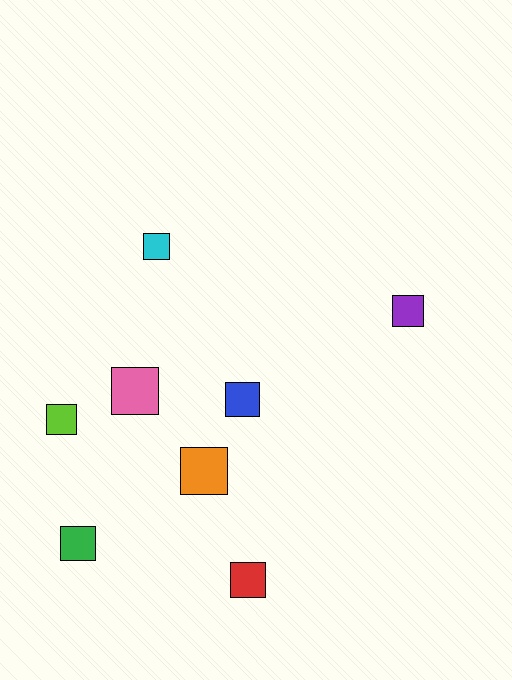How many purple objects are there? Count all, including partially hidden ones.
There is 1 purple object.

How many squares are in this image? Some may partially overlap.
There are 8 squares.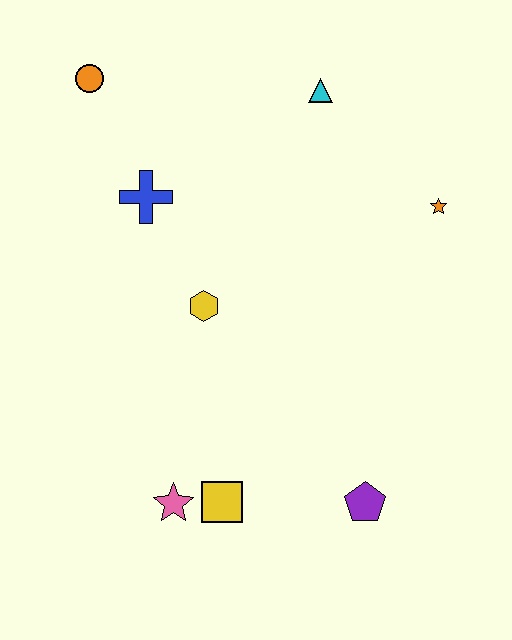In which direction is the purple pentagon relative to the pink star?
The purple pentagon is to the right of the pink star.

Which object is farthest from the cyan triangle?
The pink star is farthest from the cyan triangle.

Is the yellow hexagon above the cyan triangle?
No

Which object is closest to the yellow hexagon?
The blue cross is closest to the yellow hexagon.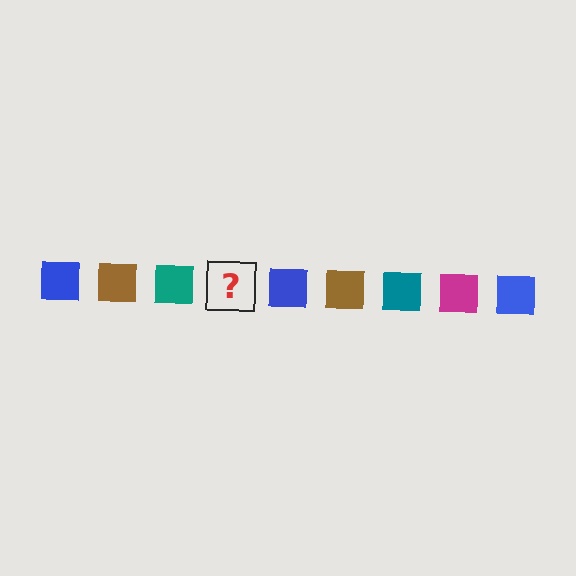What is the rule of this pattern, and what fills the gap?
The rule is that the pattern cycles through blue, brown, teal, magenta squares. The gap should be filled with a magenta square.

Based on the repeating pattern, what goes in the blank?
The blank should be a magenta square.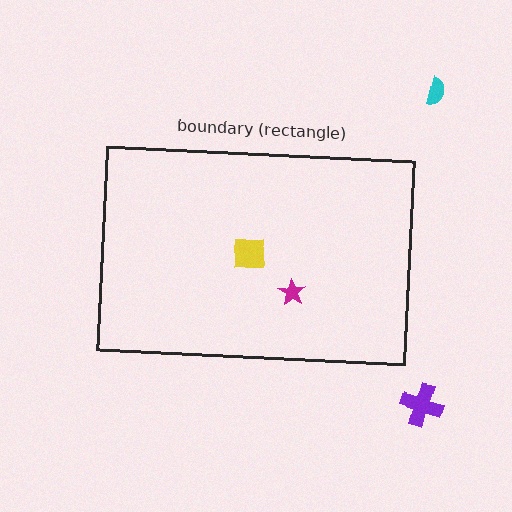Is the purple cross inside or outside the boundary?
Outside.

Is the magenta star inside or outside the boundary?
Inside.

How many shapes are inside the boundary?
2 inside, 2 outside.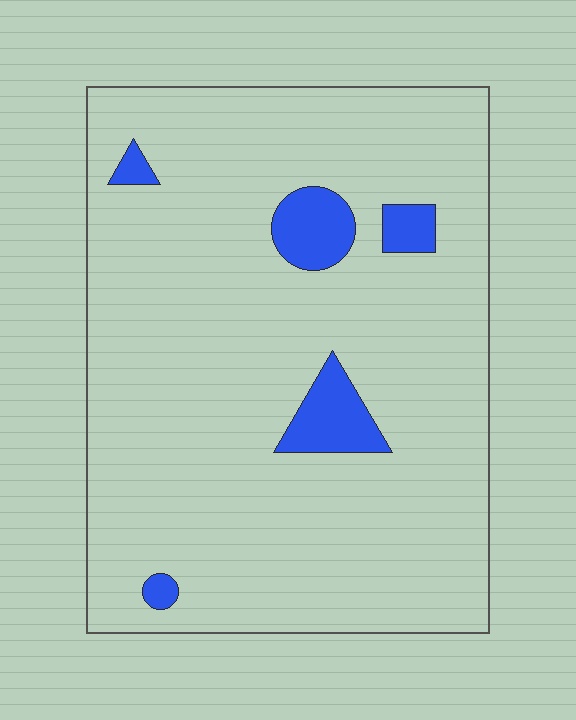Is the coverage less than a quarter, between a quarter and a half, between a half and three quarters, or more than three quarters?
Less than a quarter.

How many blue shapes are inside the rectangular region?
5.